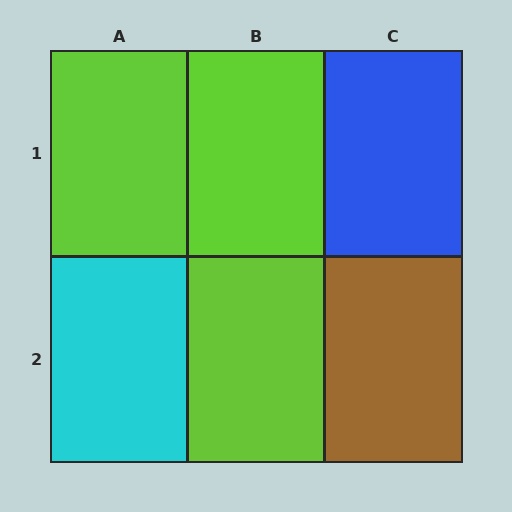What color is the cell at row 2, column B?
Lime.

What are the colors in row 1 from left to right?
Lime, lime, blue.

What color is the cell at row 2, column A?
Cyan.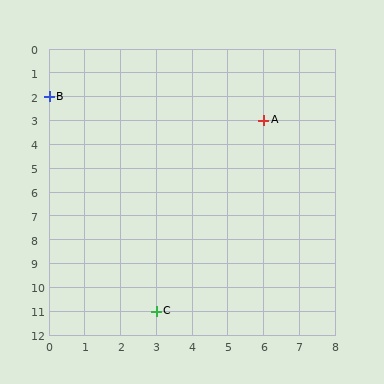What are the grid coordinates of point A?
Point A is at grid coordinates (6, 3).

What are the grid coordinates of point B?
Point B is at grid coordinates (0, 2).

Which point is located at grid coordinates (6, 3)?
Point A is at (6, 3).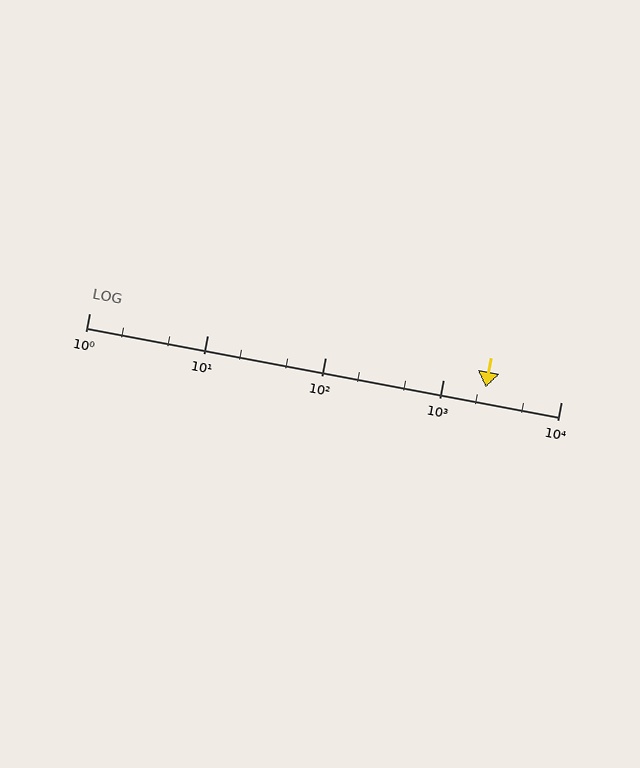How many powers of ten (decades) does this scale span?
The scale spans 4 decades, from 1 to 10000.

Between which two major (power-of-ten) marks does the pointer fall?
The pointer is between 1000 and 10000.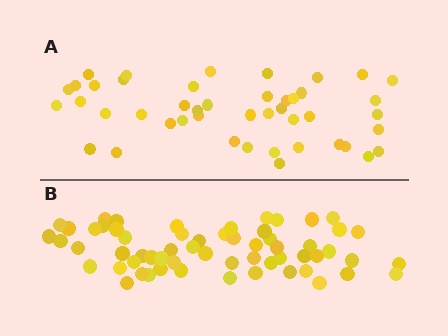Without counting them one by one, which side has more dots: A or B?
Region B (the bottom region) has more dots.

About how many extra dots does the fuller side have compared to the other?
Region B has approximately 15 more dots than region A.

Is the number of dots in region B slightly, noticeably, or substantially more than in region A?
Region B has noticeably more, but not dramatically so. The ratio is roughly 1.3 to 1.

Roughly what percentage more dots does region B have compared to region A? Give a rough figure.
About 35% more.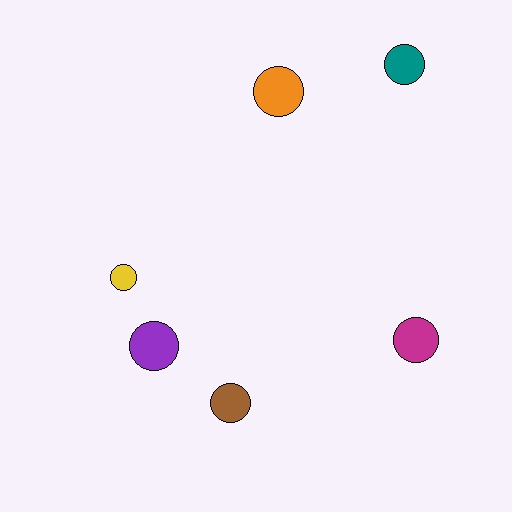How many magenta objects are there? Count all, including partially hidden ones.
There is 1 magenta object.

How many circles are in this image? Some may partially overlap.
There are 6 circles.